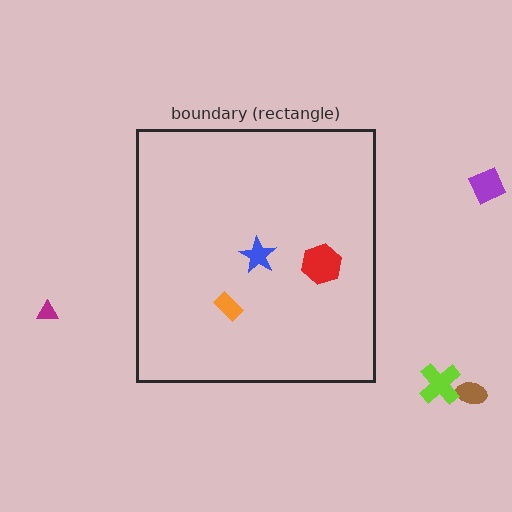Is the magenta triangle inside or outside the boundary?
Outside.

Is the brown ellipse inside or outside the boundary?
Outside.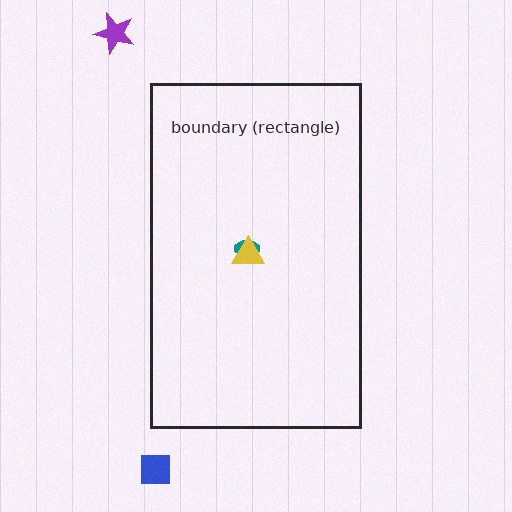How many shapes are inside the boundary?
2 inside, 2 outside.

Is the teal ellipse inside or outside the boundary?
Inside.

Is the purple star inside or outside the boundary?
Outside.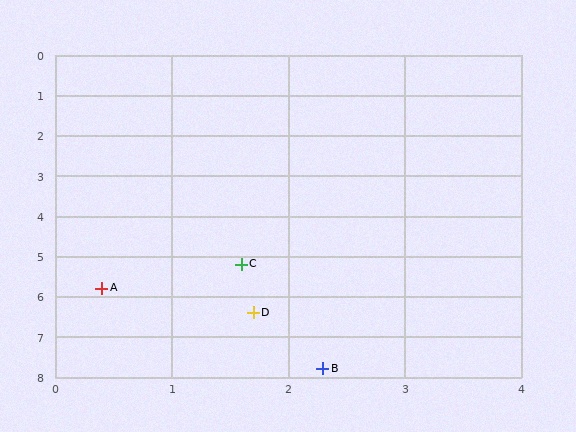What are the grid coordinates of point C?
Point C is at approximately (1.6, 5.2).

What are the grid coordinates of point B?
Point B is at approximately (2.3, 7.8).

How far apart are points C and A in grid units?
Points C and A are about 1.3 grid units apart.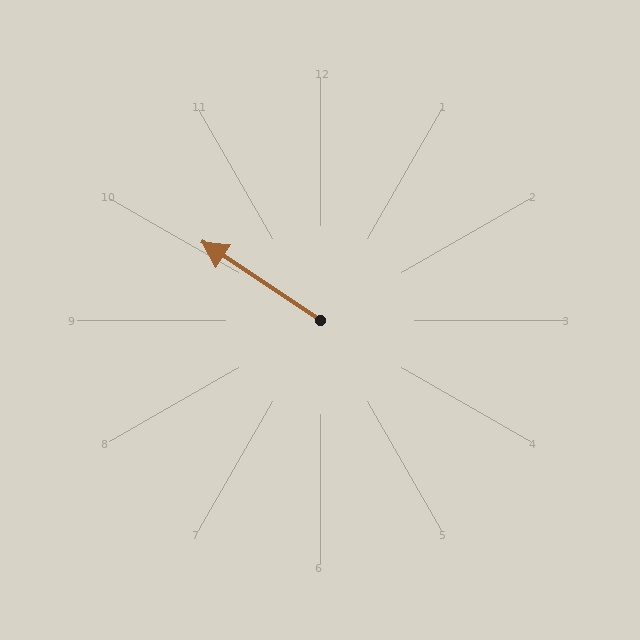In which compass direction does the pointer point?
Northwest.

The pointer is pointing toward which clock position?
Roughly 10 o'clock.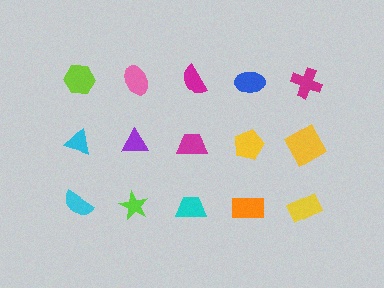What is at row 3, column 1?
A cyan semicircle.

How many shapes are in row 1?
5 shapes.